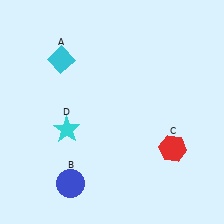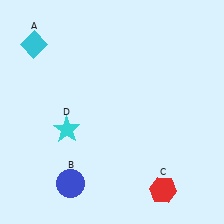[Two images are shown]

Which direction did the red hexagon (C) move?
The red hexagon (C) moved down.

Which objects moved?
The objects that moved are: the cyan diamond (A), the red hexagon (C).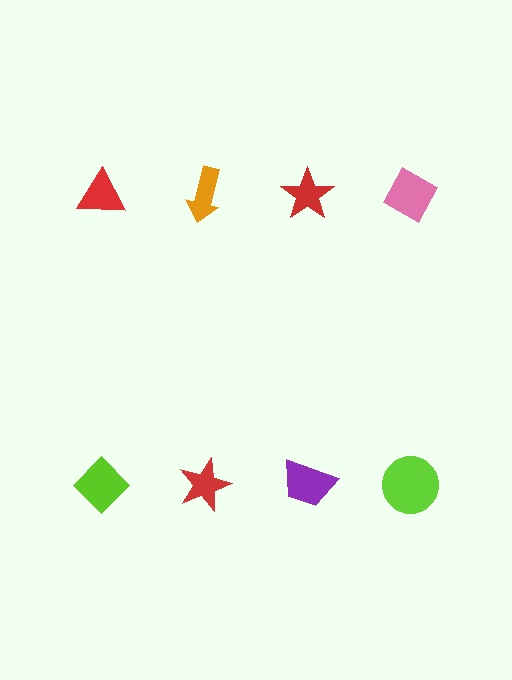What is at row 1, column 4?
A pink diamond.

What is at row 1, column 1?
A red triangle.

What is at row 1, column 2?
An orange arrow.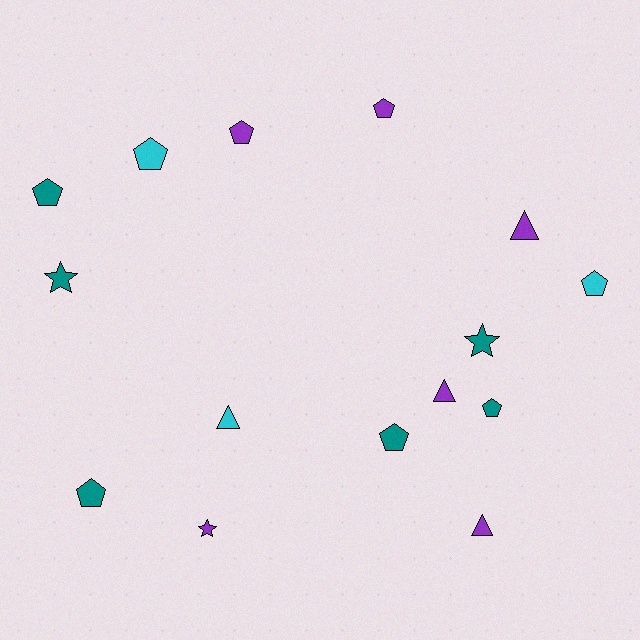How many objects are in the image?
There are 15 objects.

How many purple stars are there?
There is 1 purple star.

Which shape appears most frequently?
Pentagon, with 8 objects.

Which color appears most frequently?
Teal, with 6 objects.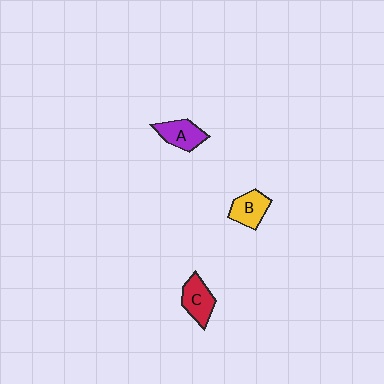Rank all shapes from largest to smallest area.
From largest to smallest: C (red), A (purple), B (yellow).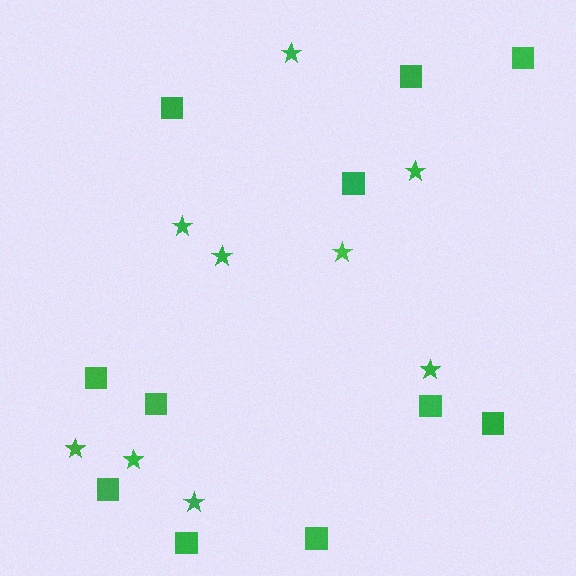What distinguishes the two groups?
There are 2 groups: one group of squares (11) and one group of stars (9).